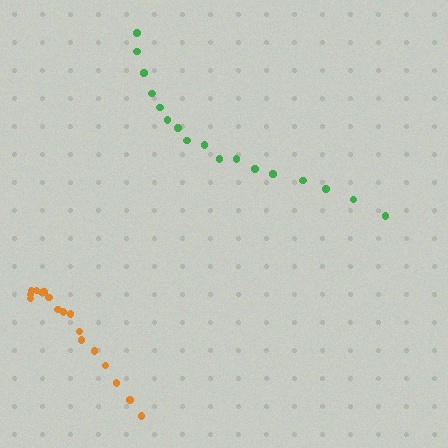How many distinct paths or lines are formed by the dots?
There are 2 distinct paths.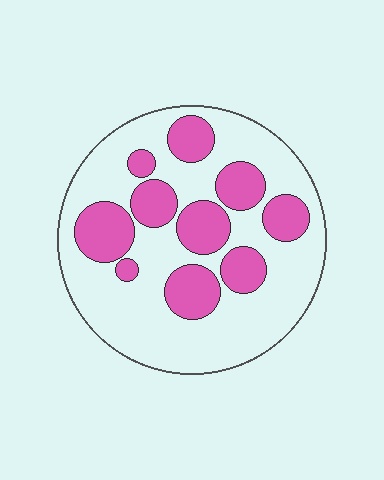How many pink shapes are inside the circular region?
10.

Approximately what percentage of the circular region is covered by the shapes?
Approximately 30%.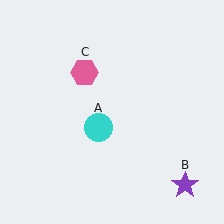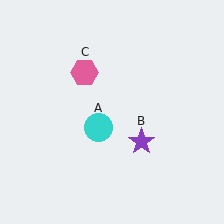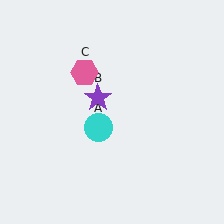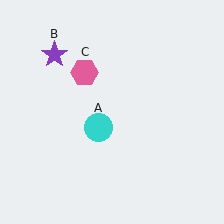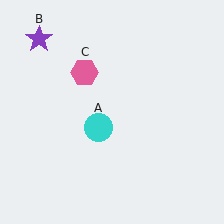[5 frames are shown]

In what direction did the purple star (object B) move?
The purple star (object B) moved up and to the left.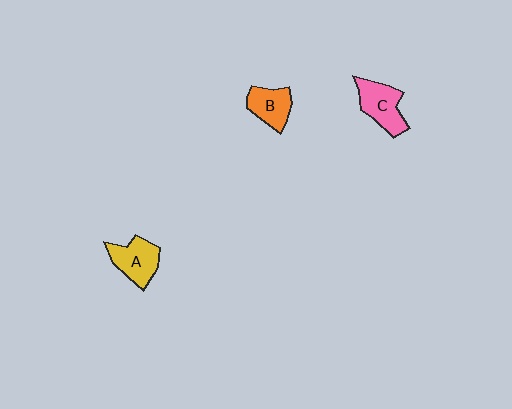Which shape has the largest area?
Shape C (pink).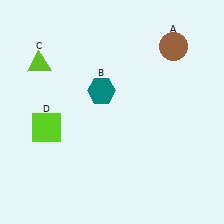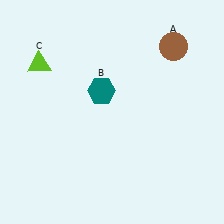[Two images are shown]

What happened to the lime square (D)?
The lime square (D) was removed in Image 2. It was in the bottom-left area of Image 1.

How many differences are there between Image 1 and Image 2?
There is 1 difference between the two images.